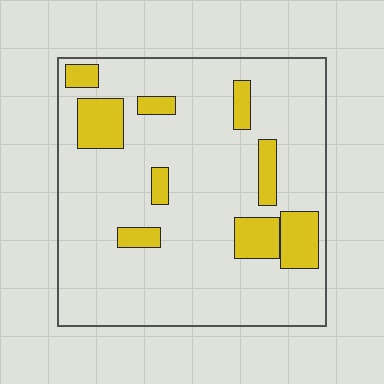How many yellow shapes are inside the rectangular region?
9.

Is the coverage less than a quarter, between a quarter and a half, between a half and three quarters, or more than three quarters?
Less than a quarter.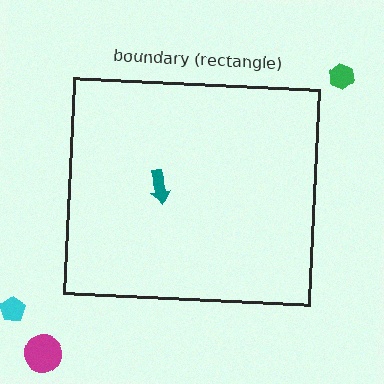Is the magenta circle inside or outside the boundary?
Outside.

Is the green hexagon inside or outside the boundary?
Outside.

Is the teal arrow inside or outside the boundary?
Inside.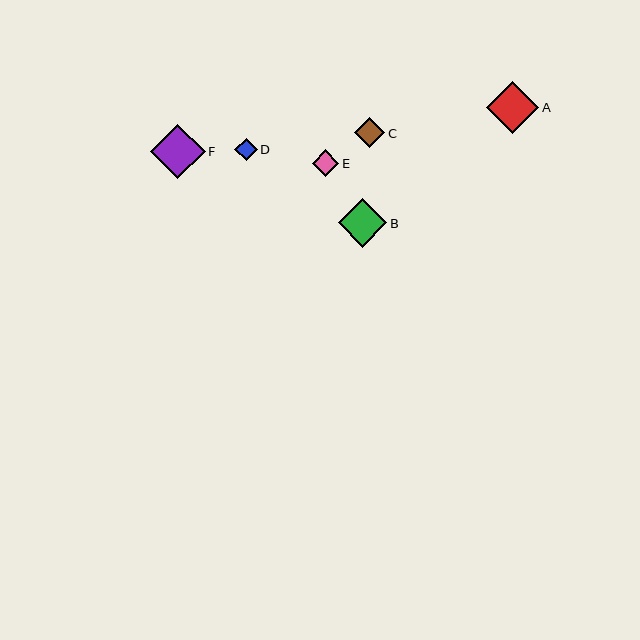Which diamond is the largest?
Diamond F is the largest with a size of approximately 54 pixels.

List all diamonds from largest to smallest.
From largest to smallest: F, A, B, C, E, D.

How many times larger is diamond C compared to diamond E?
Diamond C is approximately 1.1 times the size of diamond E.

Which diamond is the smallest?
Diamond D is the smallest with a size of approximately 22 pixels.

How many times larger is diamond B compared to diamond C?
Diamond B is approximately 1.6 times the size of diamond C.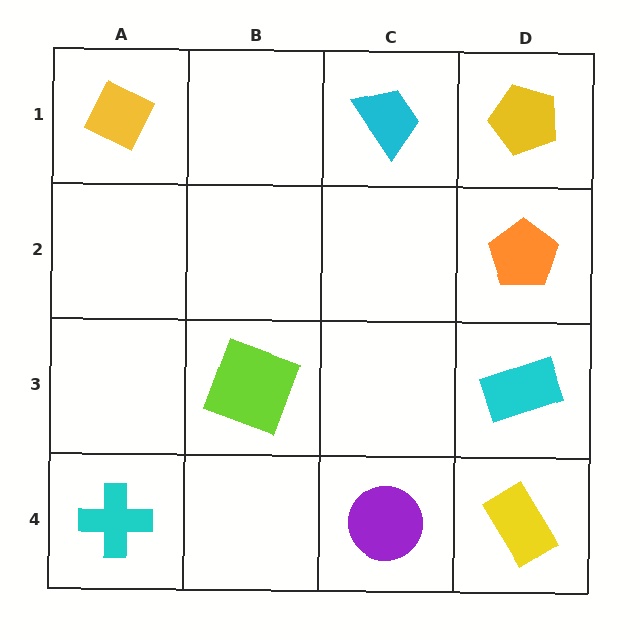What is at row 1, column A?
A yellow diamond.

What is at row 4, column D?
A yellow rectangle.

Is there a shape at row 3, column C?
No, that cell is empty.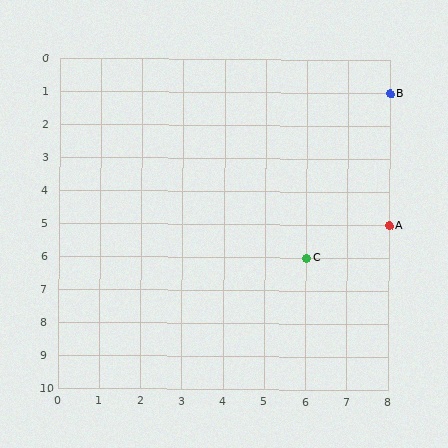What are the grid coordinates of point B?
Point B is at grid coordinates (8, 1).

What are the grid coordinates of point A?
Point A is at grid coordinates (8, 5).